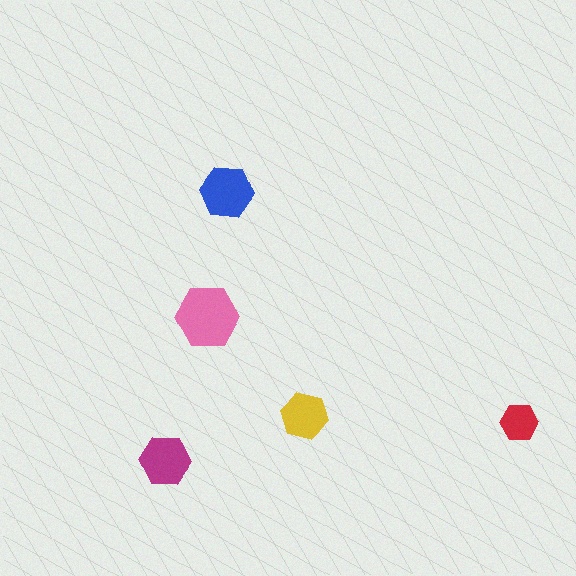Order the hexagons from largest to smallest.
the pink one, the blue one, the magenta one, the yellow one, the red one.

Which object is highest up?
The blue hexagon is topmost.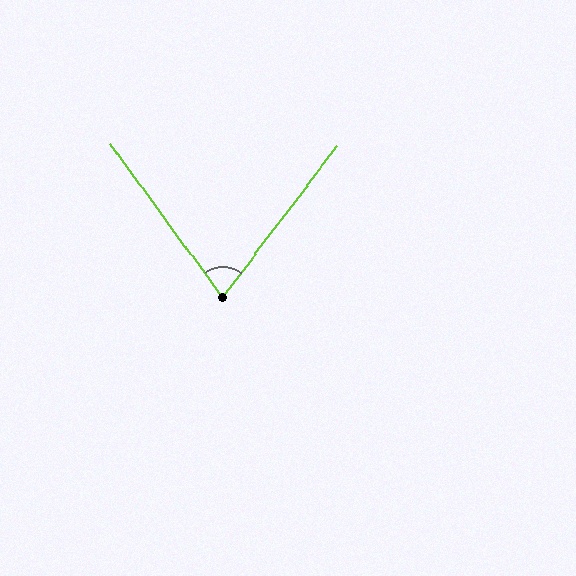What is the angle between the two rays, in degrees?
Approximately 73 degrees.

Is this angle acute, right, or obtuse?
It is acute.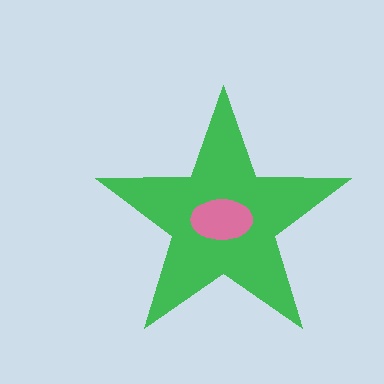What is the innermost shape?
The pink ellipse.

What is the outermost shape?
The green star.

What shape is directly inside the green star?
The pink ellipse.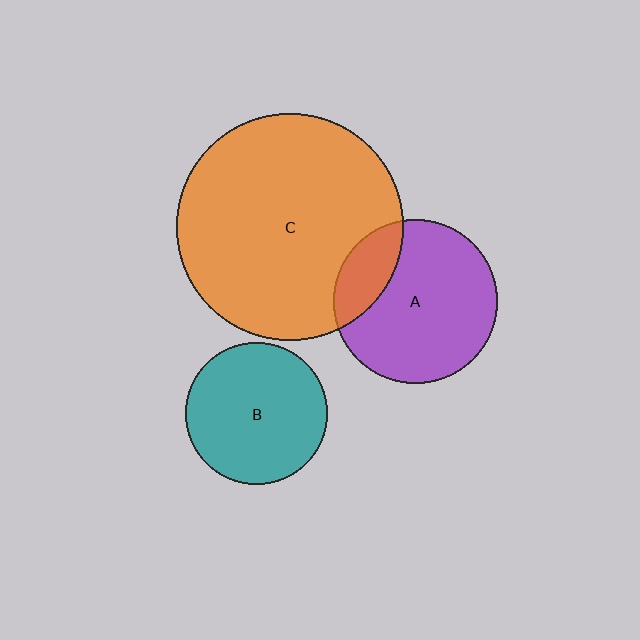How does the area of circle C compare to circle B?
Approximately 2.5 times.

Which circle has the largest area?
Circle C (orange).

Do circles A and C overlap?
Yes.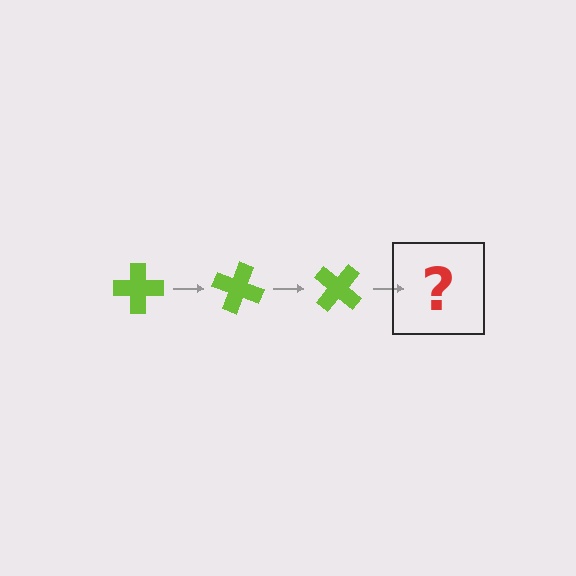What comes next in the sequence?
The next element should be a lime cross rotated 60 degrees.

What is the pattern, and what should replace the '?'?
The pattern is that the cross rotates 20 degrees each step. The '?' should be a lime cross rotated 60 degrees.